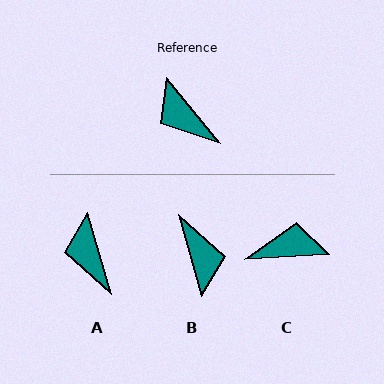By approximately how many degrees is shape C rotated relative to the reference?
Approximately 126 degrees clockwise.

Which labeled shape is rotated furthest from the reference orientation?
B, about 156 degrees away.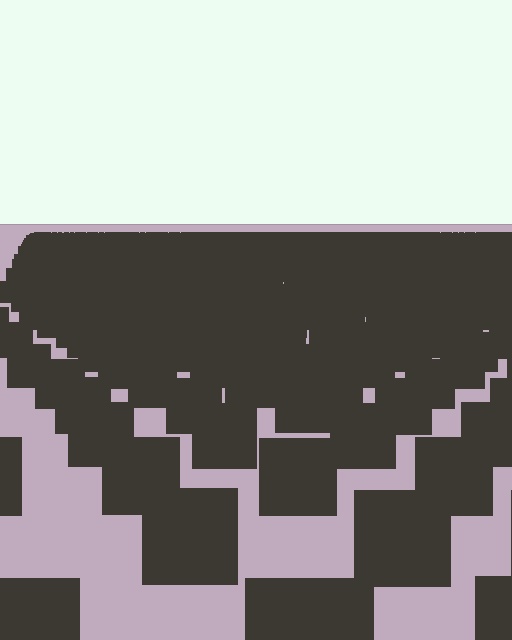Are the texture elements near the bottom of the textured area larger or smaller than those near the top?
Larger. Near the bottom, elements are closer to the viewer and appear at a bigger on-screen size.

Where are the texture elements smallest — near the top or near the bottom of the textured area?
Near the top.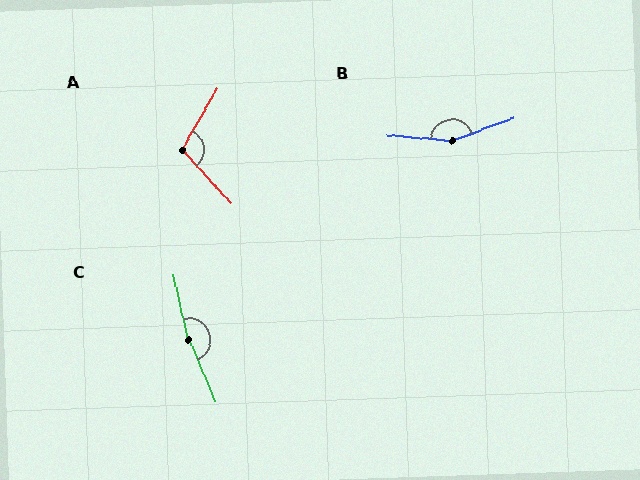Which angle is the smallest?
A, at approximately 108 degrees.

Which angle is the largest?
C, at approximately 169 degrees.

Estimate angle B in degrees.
Approximately 155 degrees.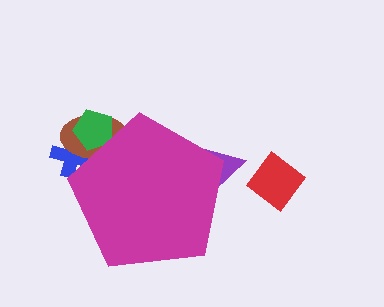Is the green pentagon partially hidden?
Yes, the green pentagon is partially hidden behind the magenta pentagon.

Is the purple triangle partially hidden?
Yes, the purple triangle is partially hidden behind the magenta pentagon.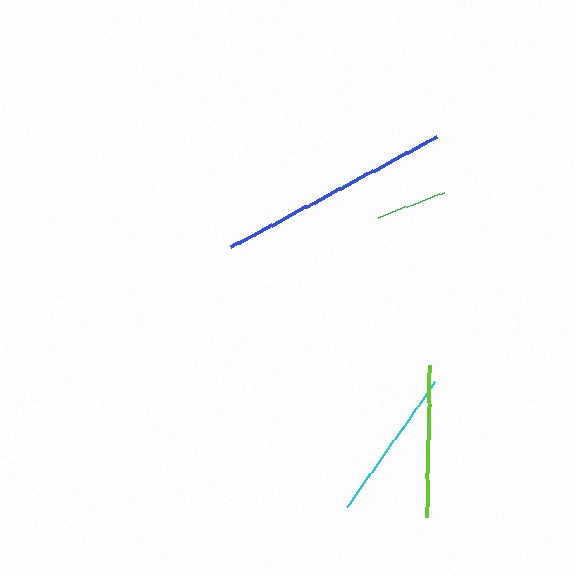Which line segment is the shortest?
The green line is the shortest at approximately 70 pixels.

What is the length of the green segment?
The green segment is approximately 70 pixels long.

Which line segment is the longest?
The blue line is the longest at approximately 232 pixels.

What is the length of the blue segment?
The blue segment is approximately 232 pixels long.